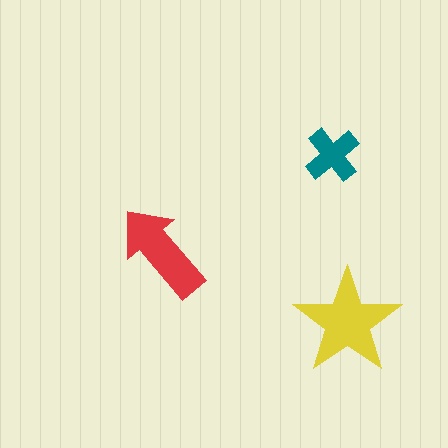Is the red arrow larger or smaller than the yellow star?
Smaller.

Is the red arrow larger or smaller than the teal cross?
Larger.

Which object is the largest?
The yellow star.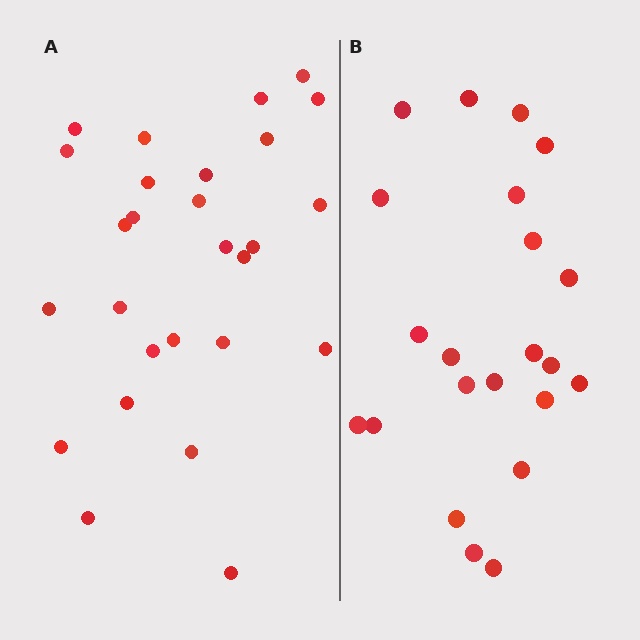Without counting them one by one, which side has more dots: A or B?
Region A (the left region) has more dots.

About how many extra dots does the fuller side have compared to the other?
Region A has about 5 more dots than region B.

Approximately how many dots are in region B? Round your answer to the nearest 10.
About 20 dots. (The exact count is 22, which rounds to 20.)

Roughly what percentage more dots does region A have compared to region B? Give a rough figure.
About 25% more.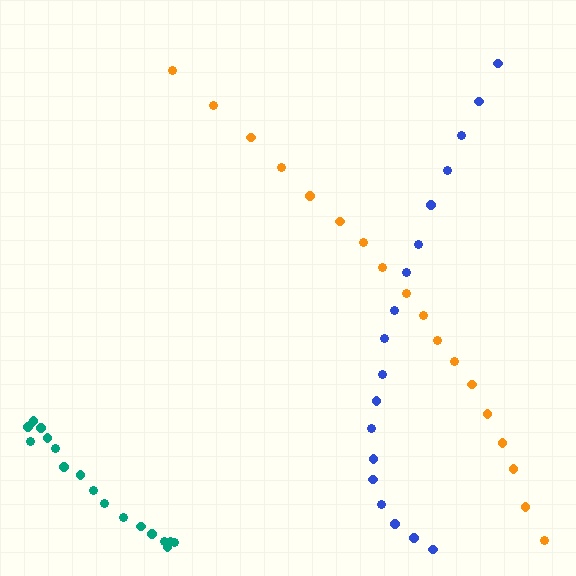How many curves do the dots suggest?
There are 3 distinct paths.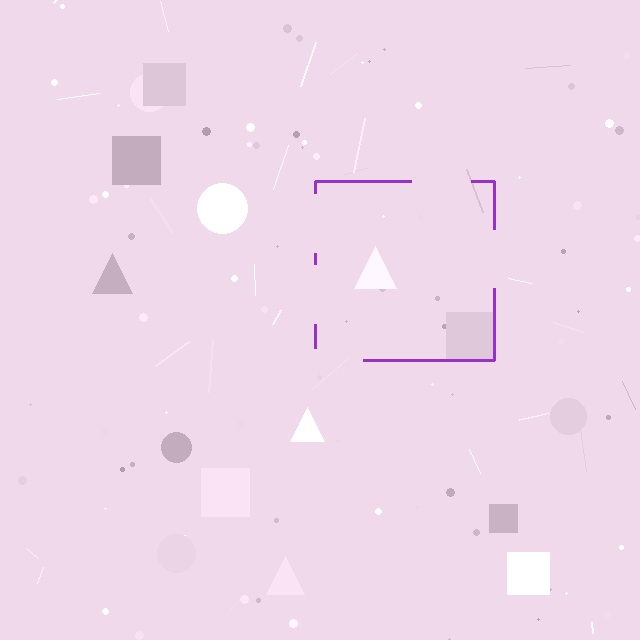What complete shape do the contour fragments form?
The contour fragments form a square.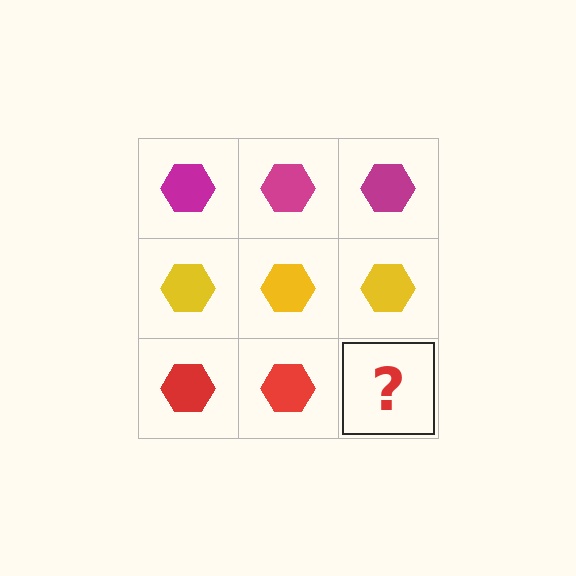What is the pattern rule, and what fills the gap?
The rule is that each row has a consistent color. The gap should be filled with a red hexagon.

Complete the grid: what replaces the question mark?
The question mark should be replaced with a red hexagon.